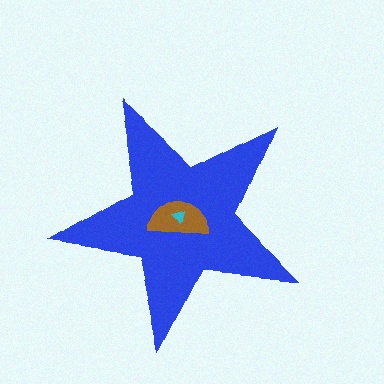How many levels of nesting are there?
3.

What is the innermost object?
The cyan triangle.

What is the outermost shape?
The blue star.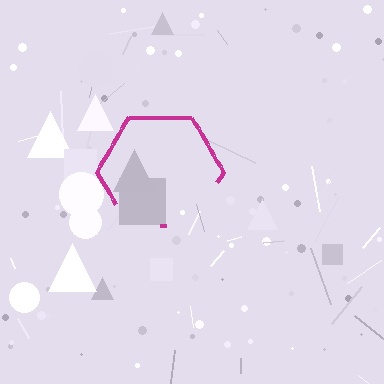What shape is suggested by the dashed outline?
The dashed outline suggests a hexagon.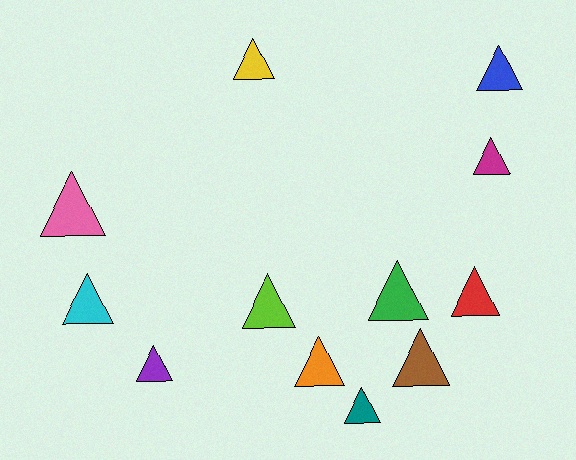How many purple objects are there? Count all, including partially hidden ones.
There is 1 purple object.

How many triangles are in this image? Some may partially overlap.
There are 12 triangles.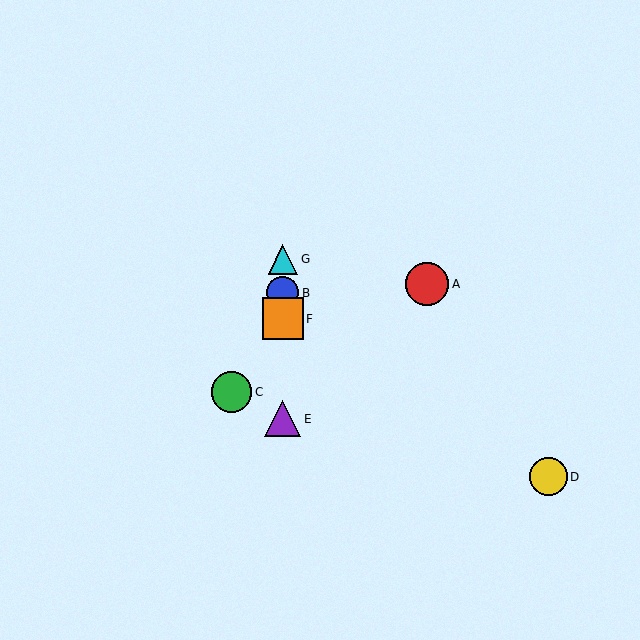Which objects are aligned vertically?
Objects B, E, F, G are aligned vertically.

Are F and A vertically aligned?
No, F is at x≈283 and A is at x≈427.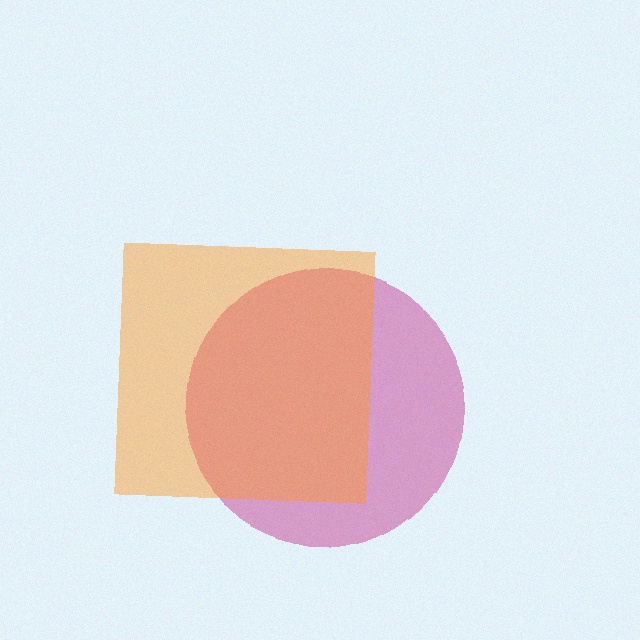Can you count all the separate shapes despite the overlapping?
Yes, there are 2 separate shapes.